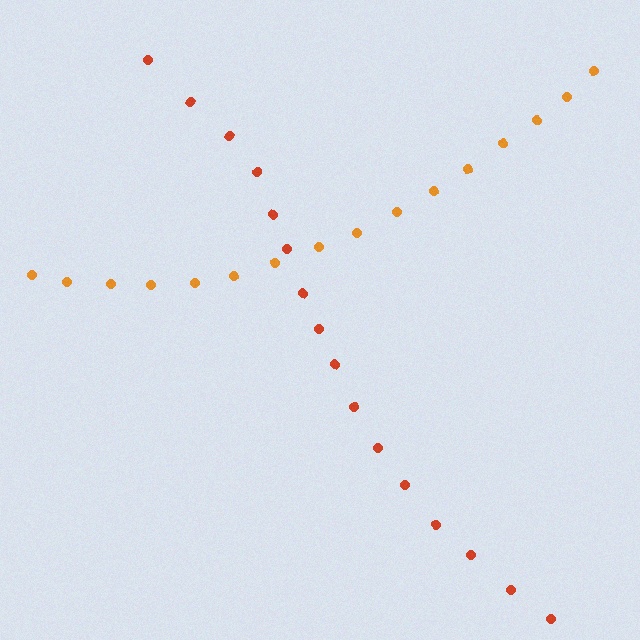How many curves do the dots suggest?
There are 2 distinct paths.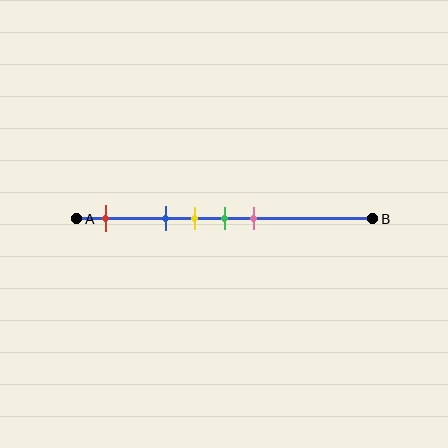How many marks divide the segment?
There are 5 marks dividing the segment.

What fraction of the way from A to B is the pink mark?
The pink mark is approximately 60% (0.6) of the way from A to B.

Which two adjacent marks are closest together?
The yellow and green marks are the closest adjacent pair.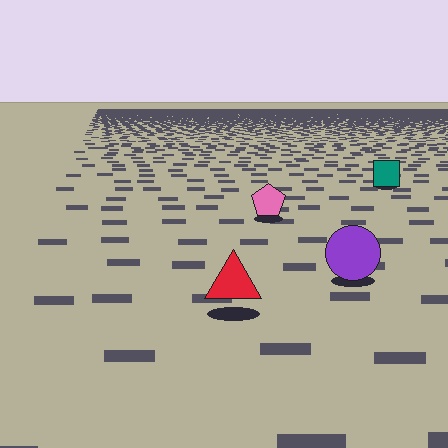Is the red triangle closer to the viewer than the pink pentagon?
Yes. The red triangle is closer — you can tell from the texture gradient: the ground texture is coarser near it.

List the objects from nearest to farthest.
From nearest to farthest: the red triangle, the purple circle, the pink pentagon, the teal square.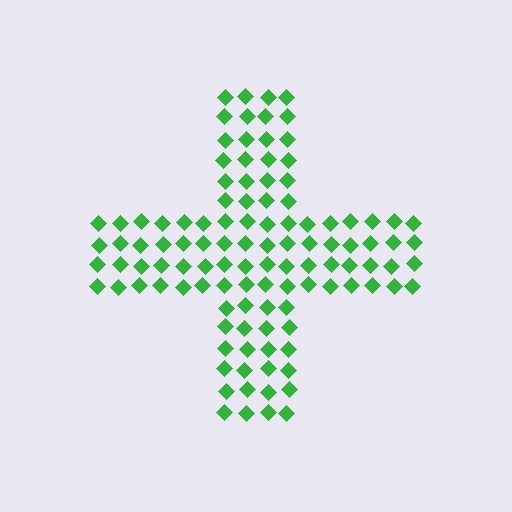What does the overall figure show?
The overall figure shows a cross.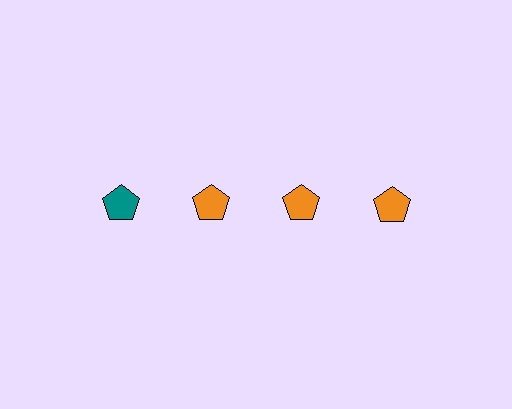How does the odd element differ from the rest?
It has a different color: teal instead of orange.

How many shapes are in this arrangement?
There are 4 shapes arranged in a grid pattern.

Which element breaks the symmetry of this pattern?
The teal pentagon in the top row, leftmost column breaks the symmetry. All other shapes are orange pentagons.